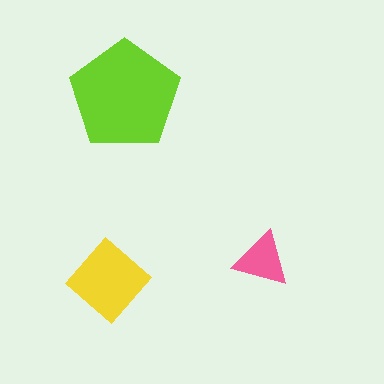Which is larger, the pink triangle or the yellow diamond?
The yellow diamond.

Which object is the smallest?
The pink triangle.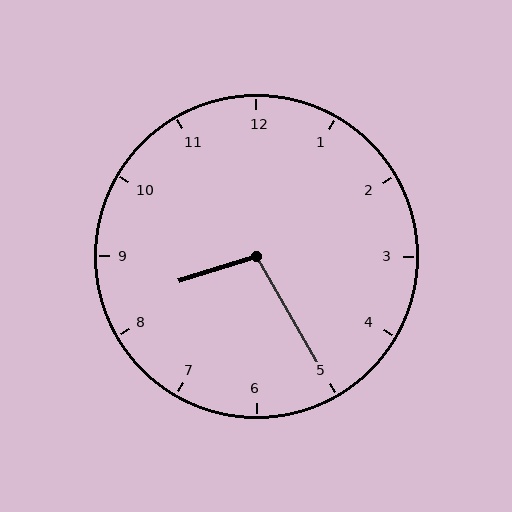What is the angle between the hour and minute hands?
Approximately 102 degrees.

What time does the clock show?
8:25.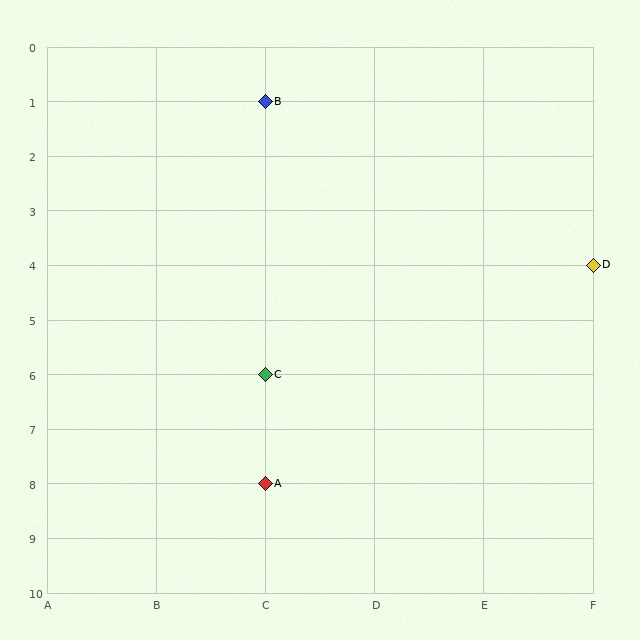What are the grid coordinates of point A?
Point A is at grid coordinates (C, 8).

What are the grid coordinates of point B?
Point B is at grid coordinates (C, 1).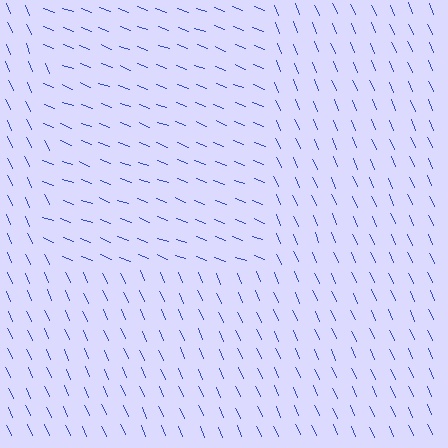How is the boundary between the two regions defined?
The boundary is defined purely by a change in line orientation (approximately 45 degrees difference). All lines are the same color and thickness.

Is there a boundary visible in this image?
Yes, there is a texture boundary formed by a change in line orientation.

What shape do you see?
I see a rectangle.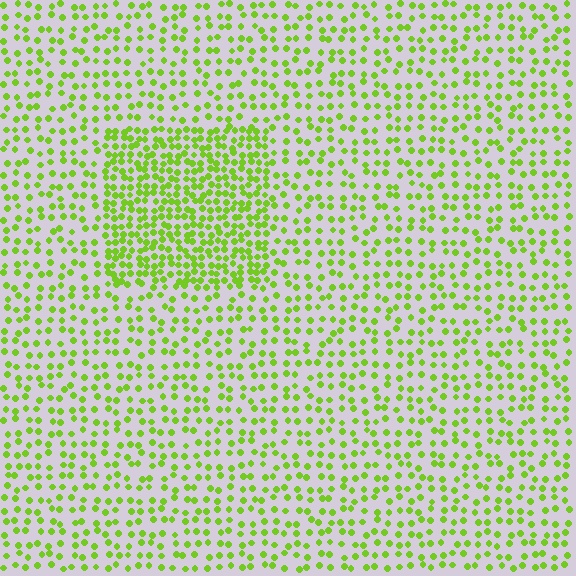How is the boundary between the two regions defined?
The boundary is defined by a change in element density (approximately 2.0x ratio). All elements are the same color, size, and shape.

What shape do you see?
I see a rectangle.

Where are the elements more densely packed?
The elements are more densely packed inside the rectangle boundary.